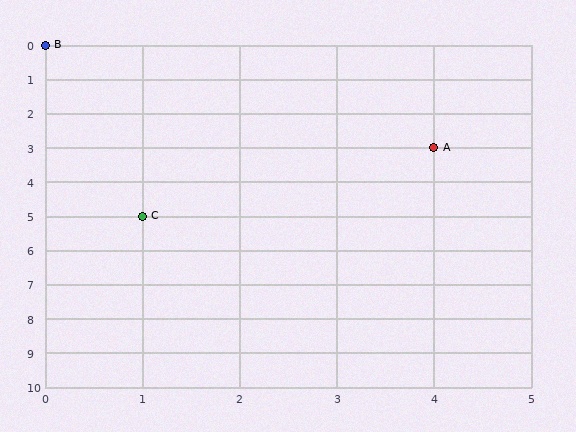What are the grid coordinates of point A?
Point A is at grid coordinates (4, 3).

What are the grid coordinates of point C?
Point C is at grid coordinates (1, 5).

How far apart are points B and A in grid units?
Points B and A are 4 columns and 3 rows apart (about 5.0 grid units diagonally).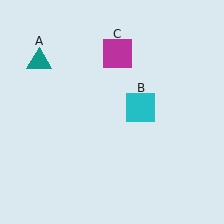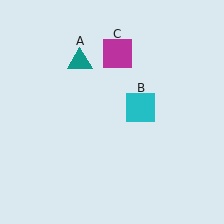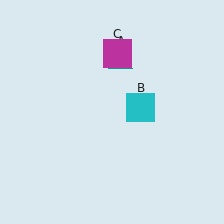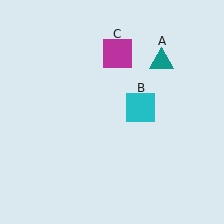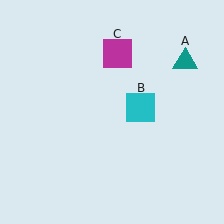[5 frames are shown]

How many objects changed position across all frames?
1 object changed position: teal triangle (object A).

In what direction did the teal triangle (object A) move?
The teal triangle (object A) moved right.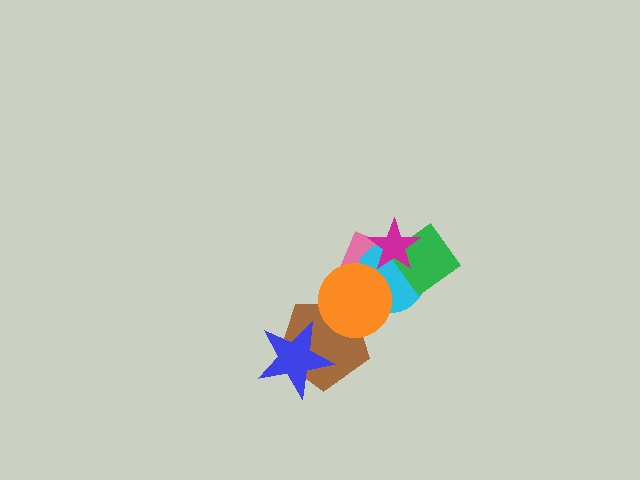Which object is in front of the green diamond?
The magenta star is in front of the green diamond.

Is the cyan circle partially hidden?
Yes, it is partially covered by another shape.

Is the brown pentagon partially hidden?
Yes, it is partially covered by another shape.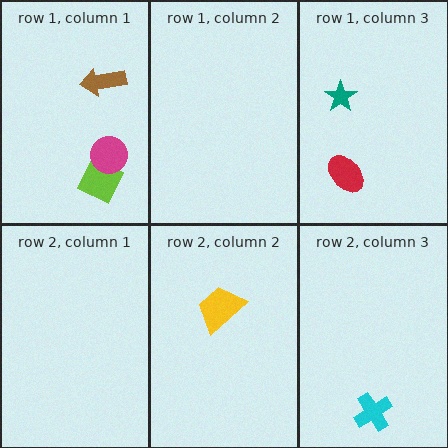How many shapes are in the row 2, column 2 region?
1.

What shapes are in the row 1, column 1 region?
The lime diamond, the magenta circle, the brown arrow.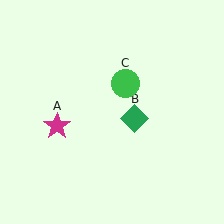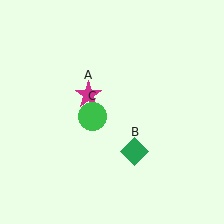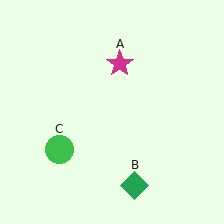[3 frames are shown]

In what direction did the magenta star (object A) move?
The magenta star (object A) moved up and to the right.